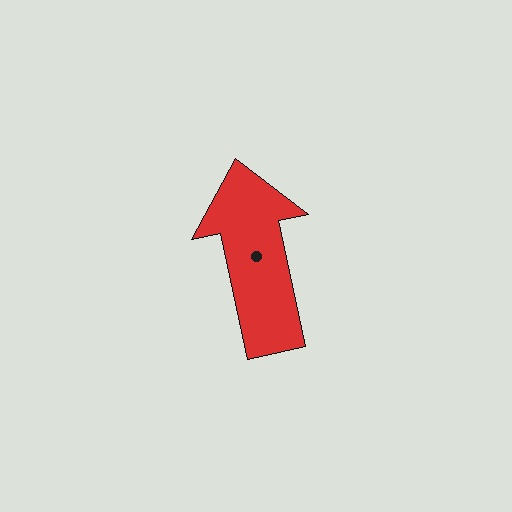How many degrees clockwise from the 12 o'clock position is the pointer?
Approximately 348 degrees.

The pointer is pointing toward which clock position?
Roughly 12 o'clock.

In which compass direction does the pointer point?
North.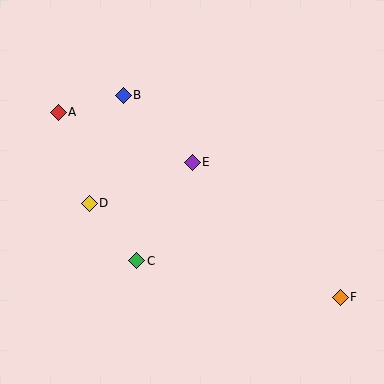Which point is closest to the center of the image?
Point E at (192, 162) is closest to the center.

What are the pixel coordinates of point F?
Point F is at (340, 297).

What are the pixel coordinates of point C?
Point C is at (137, 261).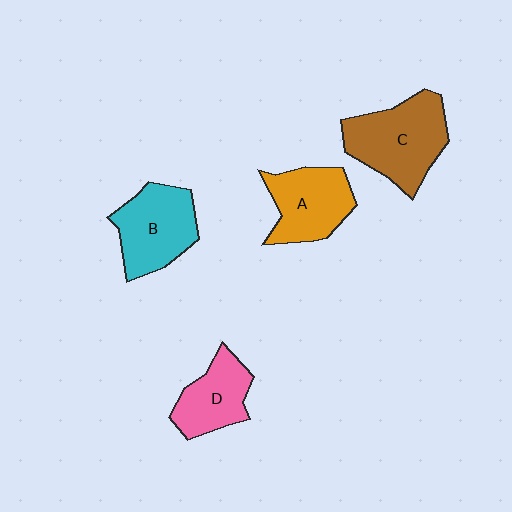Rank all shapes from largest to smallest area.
From largest to smallest: C (brown), B (cyan), A (orange), D (pink).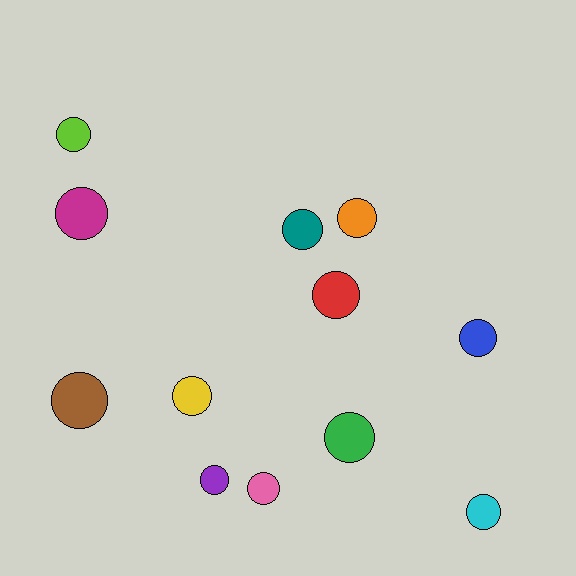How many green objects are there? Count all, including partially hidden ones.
There is 1 green object.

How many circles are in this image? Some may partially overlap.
There are 12 circles.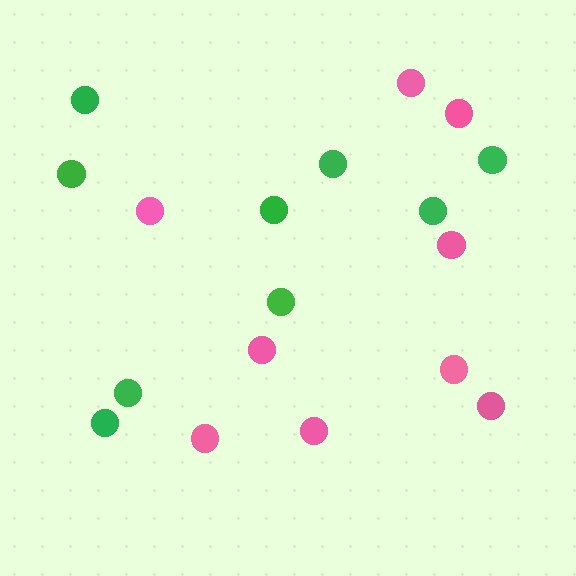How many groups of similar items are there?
There are 2 groups: one group of green circles (9) and one group of pink circles (9).